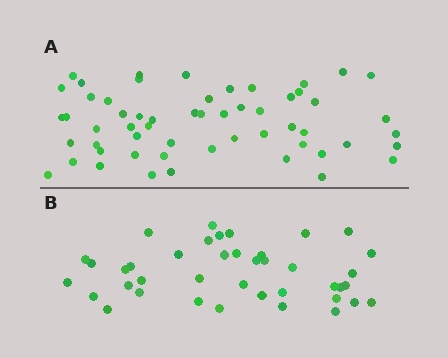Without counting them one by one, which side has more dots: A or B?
Region A (the top region) has more dots.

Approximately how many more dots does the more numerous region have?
Region A has approximately 15 more dots than region B.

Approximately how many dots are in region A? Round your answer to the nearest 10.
About 60 dots. (The exact count is 56, which rounds to 60.)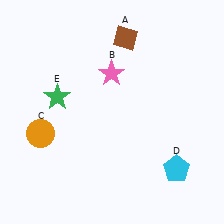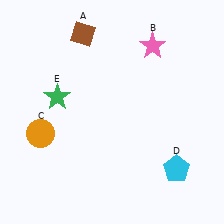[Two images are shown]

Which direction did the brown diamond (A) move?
The brown diamond (A) moved left.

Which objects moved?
The objects that moved are: the brown diamond (A), the pink star (B).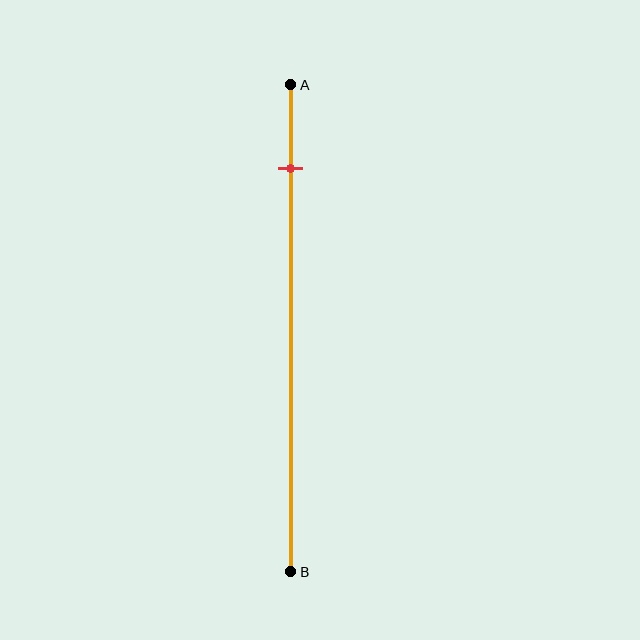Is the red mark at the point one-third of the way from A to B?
No, the mark is at about 15% from A, not at the 33% one-third point.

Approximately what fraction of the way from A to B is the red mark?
The red mark is approximately 15% of the way from A to B.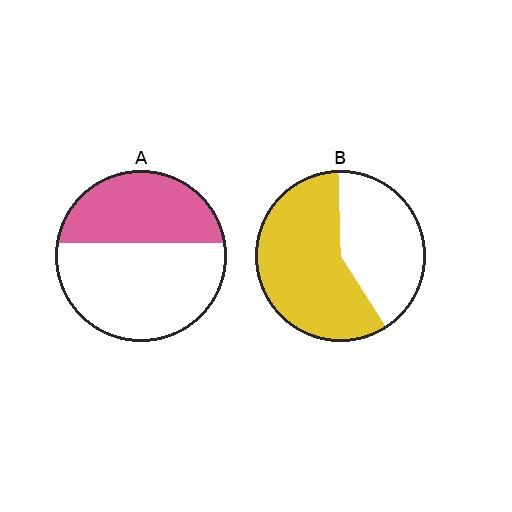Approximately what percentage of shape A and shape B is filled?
A is approximately 40% and B is approximately 60%.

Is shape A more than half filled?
No.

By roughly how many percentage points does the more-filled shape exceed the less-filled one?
By roughly 20 percentage points (B over A).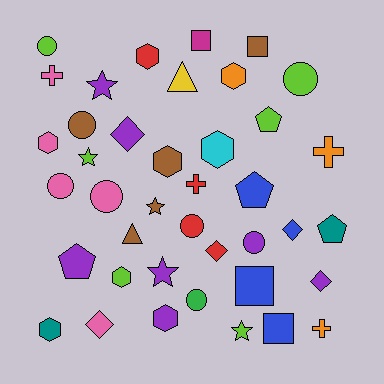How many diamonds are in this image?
There are 5 diamonds.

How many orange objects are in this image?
There are 3 orange objects.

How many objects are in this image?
There are 40 objects.